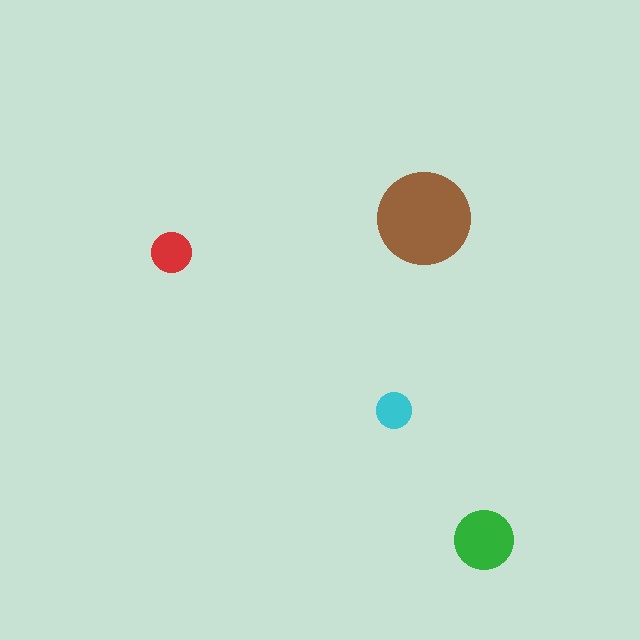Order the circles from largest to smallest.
the brown one, the green one, the red one, the cyan one.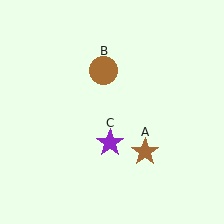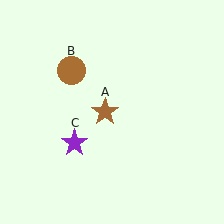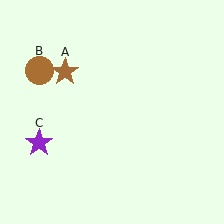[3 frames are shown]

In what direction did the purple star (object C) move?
The purple star (object C) moved left.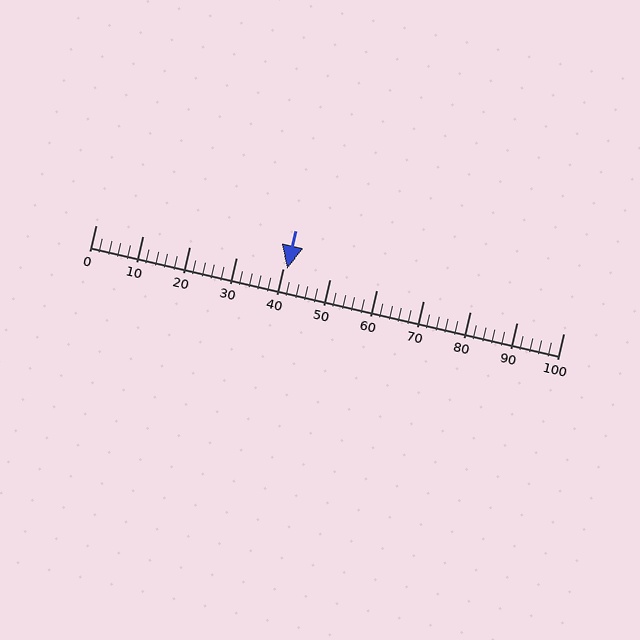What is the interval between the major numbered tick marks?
The major tick marks are spaced 10 units apart.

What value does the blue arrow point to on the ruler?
The blue arrow points to approximately 41.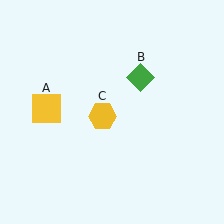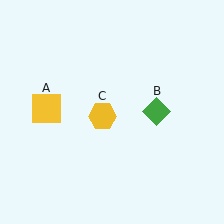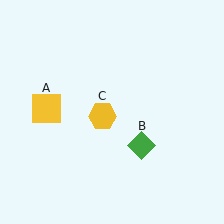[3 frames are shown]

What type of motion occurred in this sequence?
The green diamond (object B) rotated clockwise around the center of the scene.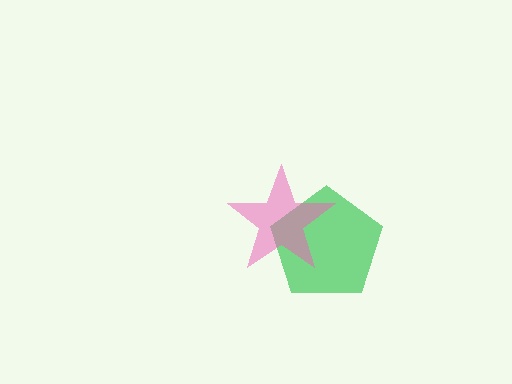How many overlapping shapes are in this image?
There are 2 overlapping shapes in the image.